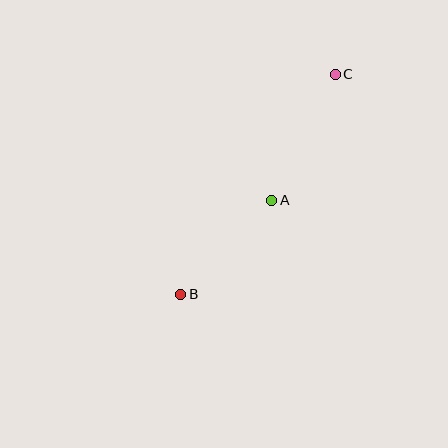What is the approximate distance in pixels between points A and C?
The distance between A and C is approximately 141 pixels.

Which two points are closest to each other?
Points A and B are closest to each other.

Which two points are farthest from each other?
Points B and C are farthest from each other.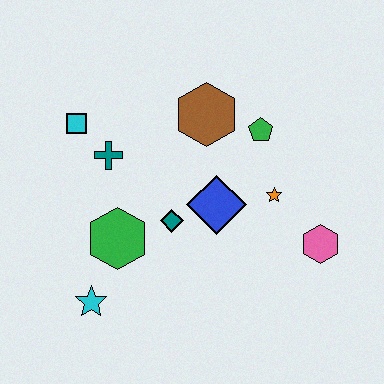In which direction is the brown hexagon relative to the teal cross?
The brown hexagon is to the right of the teal cross.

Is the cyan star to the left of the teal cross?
Yes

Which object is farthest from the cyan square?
The pink hexagon is farthest from the cyan square.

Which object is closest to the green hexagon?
The teal diamond is closest to the green hexagon.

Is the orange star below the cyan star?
No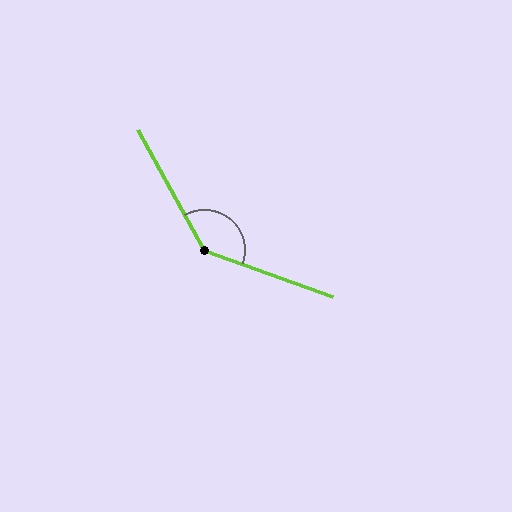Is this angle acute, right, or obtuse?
It is obtuse.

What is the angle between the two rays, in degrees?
Approximately 139 degrees.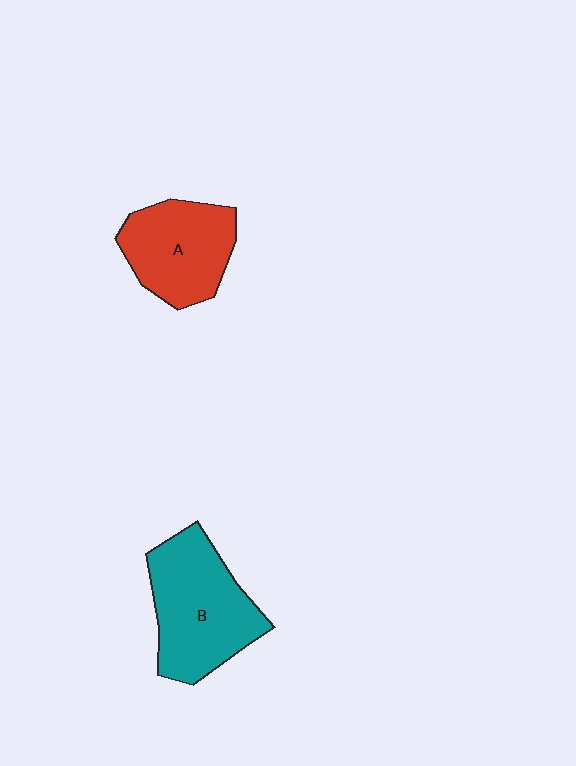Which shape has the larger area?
Shape B (teal).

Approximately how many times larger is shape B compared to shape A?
Approximately 1.3 times.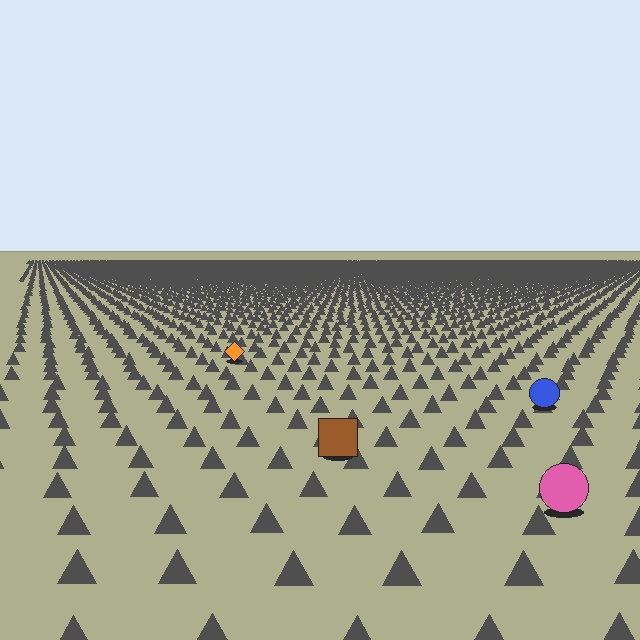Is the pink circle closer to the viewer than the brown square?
Yes. The pink circle is closer — you can tell from the texture gradient: the ground texture is coarser near it.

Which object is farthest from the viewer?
The orange diamond is farthest from the viewer. It appears smaller and the ground texture around it is denser.